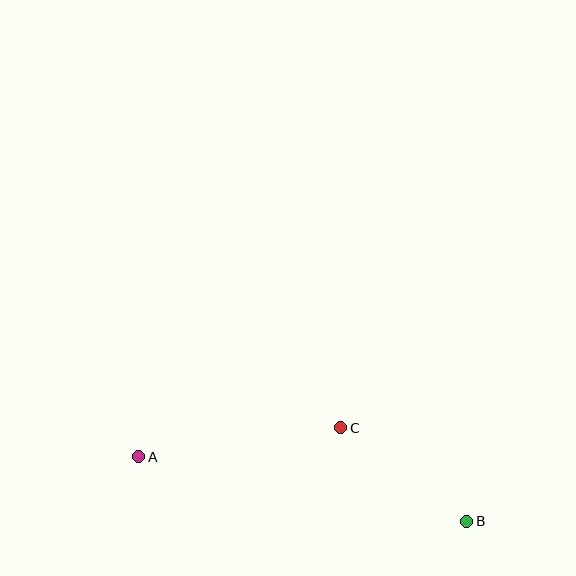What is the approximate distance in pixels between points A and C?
The distance between A and C is approximately 204 pixels.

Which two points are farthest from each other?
Points A and B are farthest from each other.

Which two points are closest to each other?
Points B and C are closest to each other.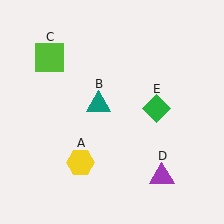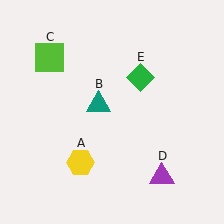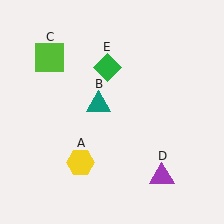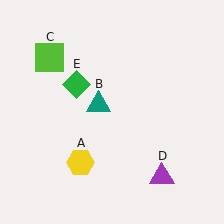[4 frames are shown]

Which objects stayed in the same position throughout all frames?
Yellow hexagon (object A) and teal triangle (object B) and lime square (object C) and purple triangle (object D) remained stationary.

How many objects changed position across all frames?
1 object changed position: green diamond (object E).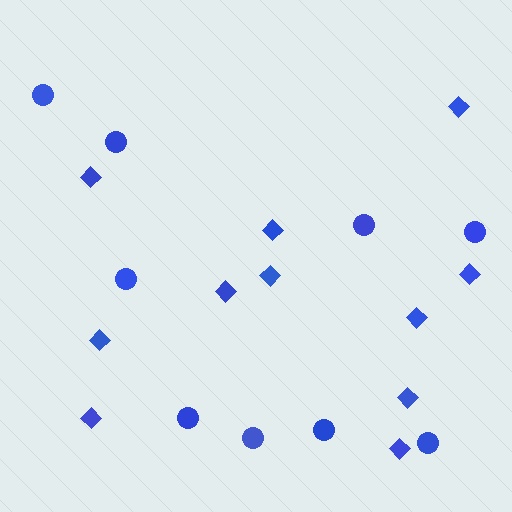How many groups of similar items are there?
There are 2 groups: one group of circles (9) and one group of diamonds (11).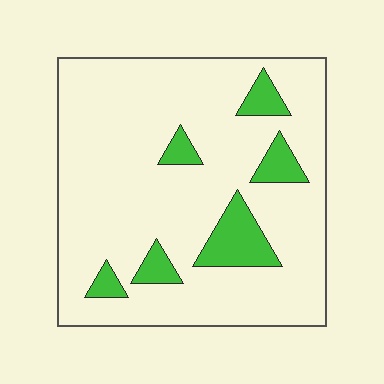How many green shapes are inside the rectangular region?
6.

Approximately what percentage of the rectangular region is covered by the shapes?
Approximately 15%.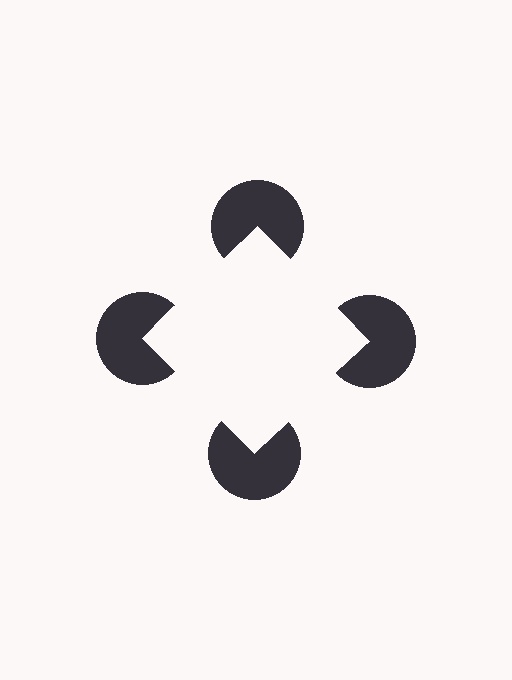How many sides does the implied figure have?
4 sides.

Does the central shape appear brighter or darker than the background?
It typically appears slightly brighter than the background, even though no actual brightness change is drawn.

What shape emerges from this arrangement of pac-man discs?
An illusory square — its edges are inferred from the aligned wedge cuts in the pac-man discs, not physically drawn.